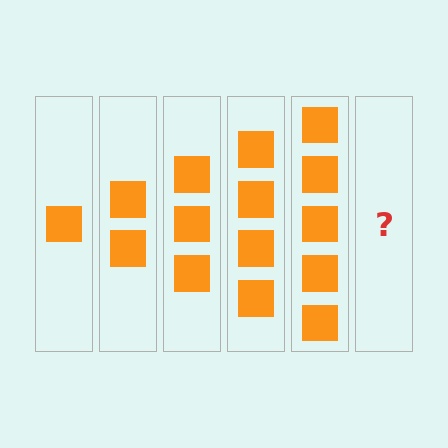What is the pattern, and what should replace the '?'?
The pattern is that each step adds one more square. The '?' should be 6 squares.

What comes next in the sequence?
The next element should be 6 squares.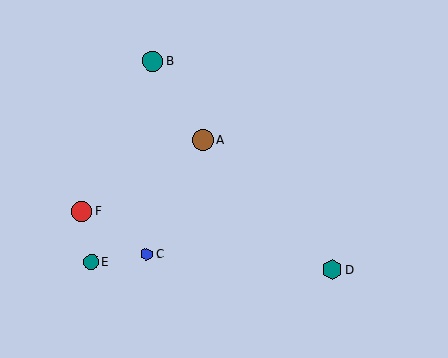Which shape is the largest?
The brown circle (labeled A) is the largest.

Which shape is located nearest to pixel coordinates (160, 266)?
The blue hexagon (labeled C) at (146, 254) is nearest to that location.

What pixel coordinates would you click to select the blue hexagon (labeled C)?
Click at (146, 254) to select the blue hexagon C.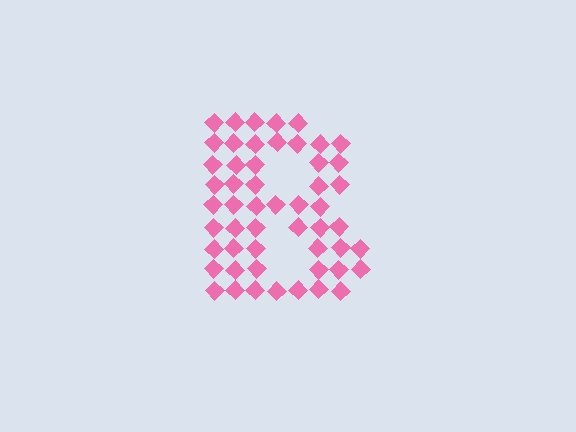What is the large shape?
The large shape is the letter B.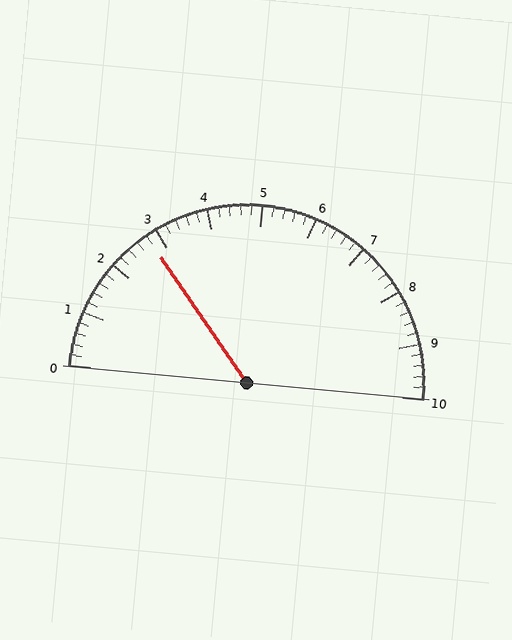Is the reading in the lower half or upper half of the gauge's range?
The reading is in the lower half of the range (0 to 10).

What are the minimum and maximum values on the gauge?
The gauge ranges from 0 to 10.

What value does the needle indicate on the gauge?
The needle indicates approximately 2.8.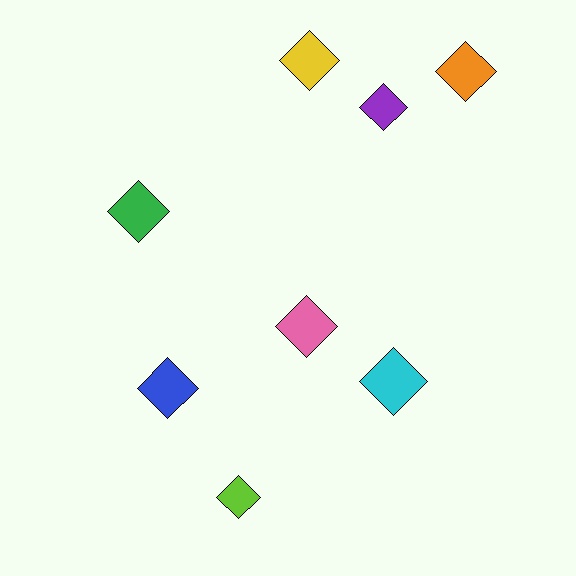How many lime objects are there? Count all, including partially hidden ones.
There is 1 lime object.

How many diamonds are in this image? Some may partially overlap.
There are 8 diamonds.